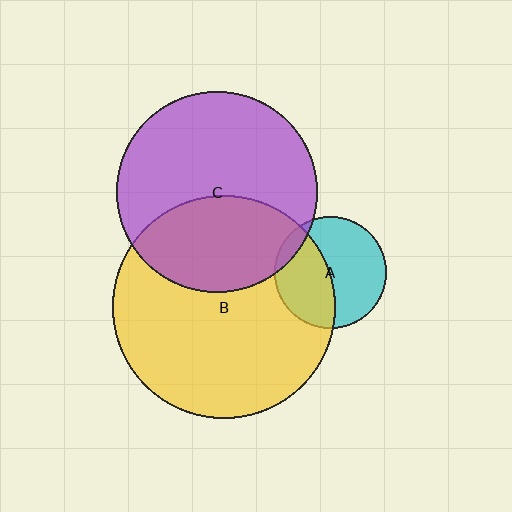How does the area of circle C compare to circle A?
Approximately 3.2 times.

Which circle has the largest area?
Circle B (yellow).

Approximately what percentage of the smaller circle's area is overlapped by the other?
Approximately 10%.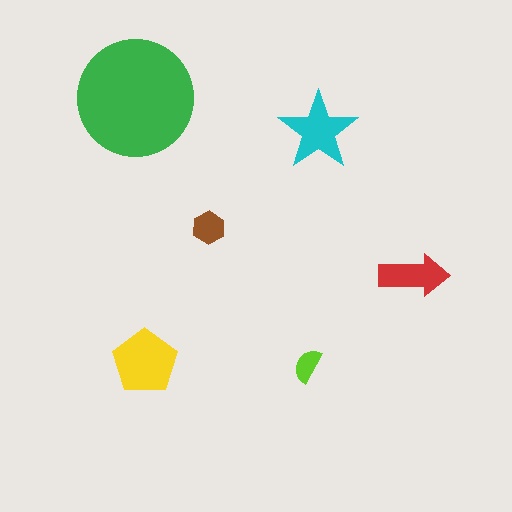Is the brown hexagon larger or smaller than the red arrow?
Smaller.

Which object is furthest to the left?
The green circle is leftmost.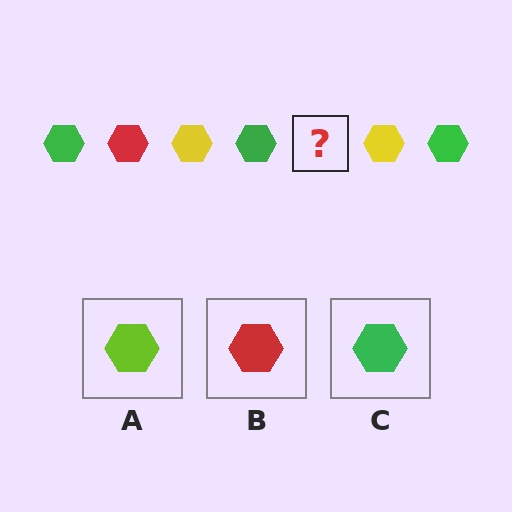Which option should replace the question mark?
Option B.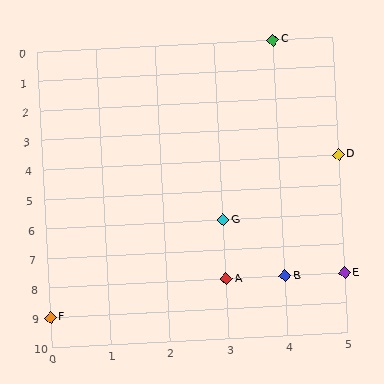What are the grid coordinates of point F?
Point F is at grid coordinates (0, 9).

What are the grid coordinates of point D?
Point D is at grid coordinates (5, 4).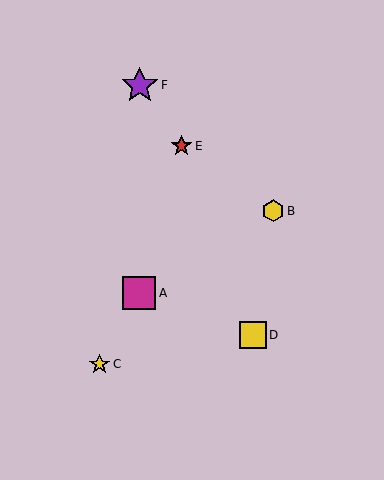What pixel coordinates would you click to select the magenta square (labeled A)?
Click at (139, 293) to select the magenta square A.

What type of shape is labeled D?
Shape D is a yellow square.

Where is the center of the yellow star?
The center of the yellow star is at (99, 364).